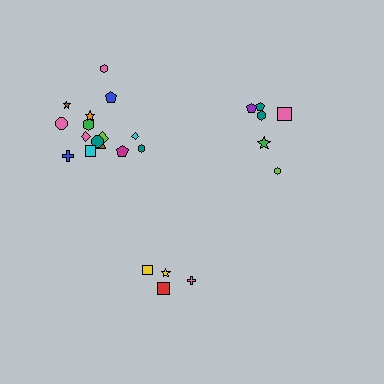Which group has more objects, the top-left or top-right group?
The top-left group.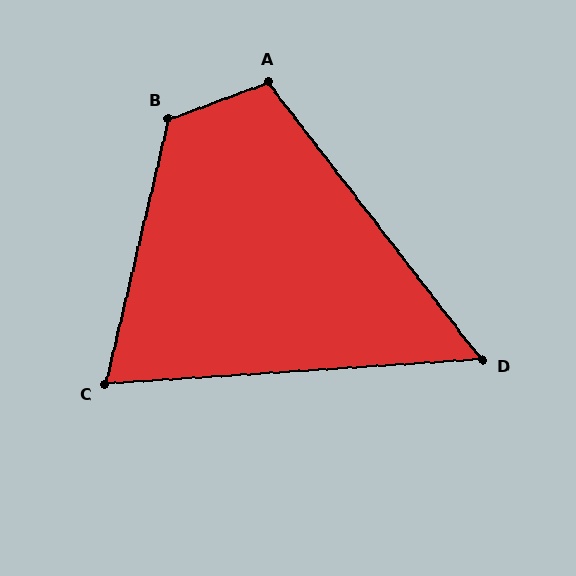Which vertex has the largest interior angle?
B, at approximately 124 degrees.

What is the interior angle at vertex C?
Approximately 73 degrees (acute).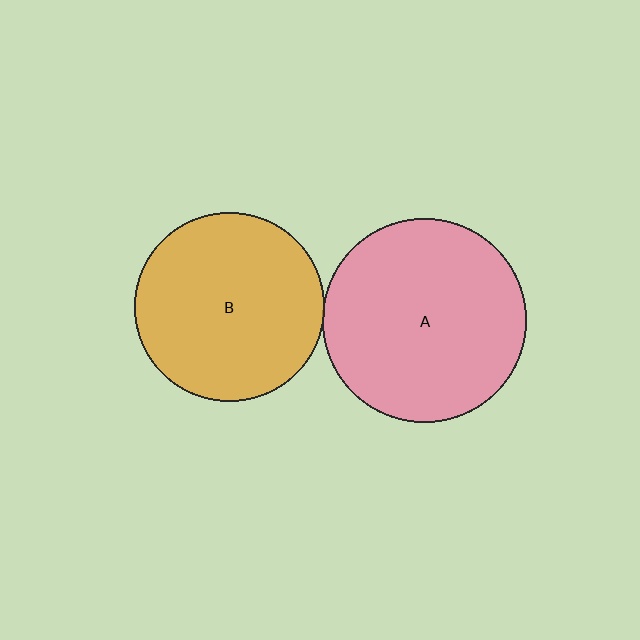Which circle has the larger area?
Circle A (pink).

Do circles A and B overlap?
Yes.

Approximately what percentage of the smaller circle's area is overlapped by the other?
Approximately 5%.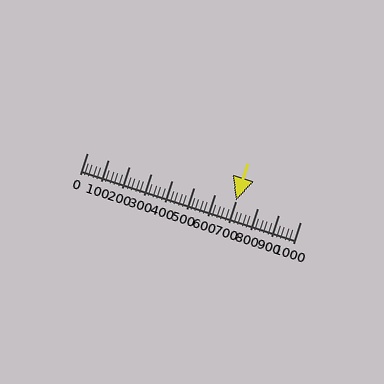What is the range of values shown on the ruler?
The ruler shows values from 0 to 1000.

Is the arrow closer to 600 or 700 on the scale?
The arrow is closer to 700.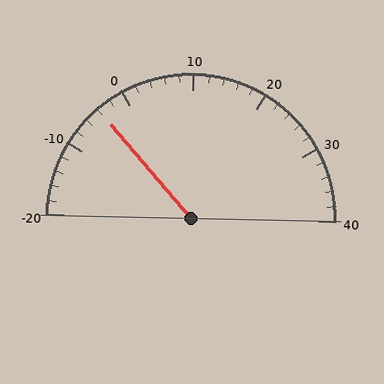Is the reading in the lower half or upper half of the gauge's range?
The reading is in the lower half of the range (-20 to 40).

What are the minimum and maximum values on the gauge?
The gauge ranges from -20 to 40.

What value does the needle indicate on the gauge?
The needle indicates approximately -4.